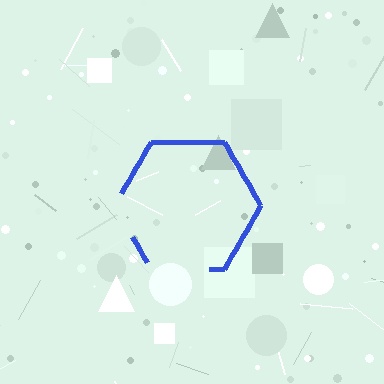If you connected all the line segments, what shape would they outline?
They would outline a hexagon.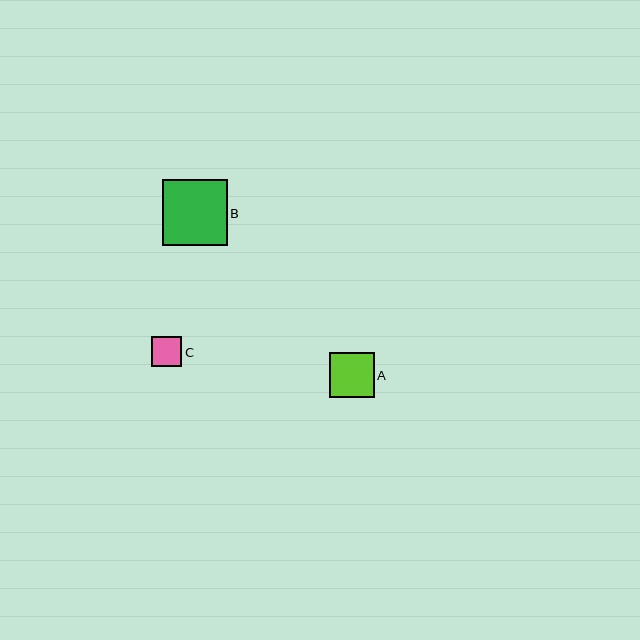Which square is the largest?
Square B is the largest with a size of approximately 65 pixels.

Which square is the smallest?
Square C is the smallest with a size of approximately 30 pixels.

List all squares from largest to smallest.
From largest to smallest: B, A, C.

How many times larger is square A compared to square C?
Square A is approximately 1.5 times the size of square C.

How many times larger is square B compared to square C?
Square B is approximately 2.2 times the size of square C.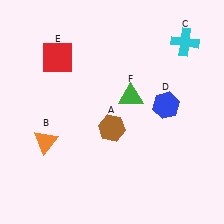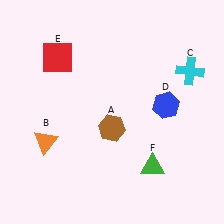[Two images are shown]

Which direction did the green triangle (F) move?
The green triangle (F) moved down.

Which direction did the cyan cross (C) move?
The cyan cross (C) moved down.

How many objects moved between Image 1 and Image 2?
2 objects moved between the two images.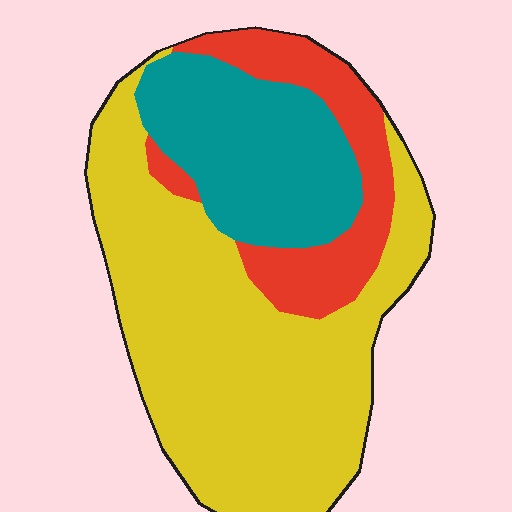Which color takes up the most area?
Yellow, at roughly 60%.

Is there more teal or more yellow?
Yellow.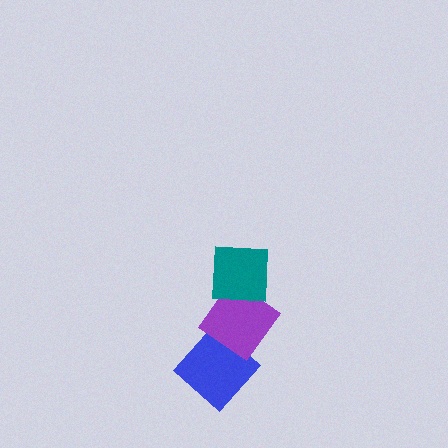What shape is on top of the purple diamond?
The teal square is on top of the purple diamond.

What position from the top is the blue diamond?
The blue diamond is 3rd from the top.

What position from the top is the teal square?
The teal square is 1st from the top.